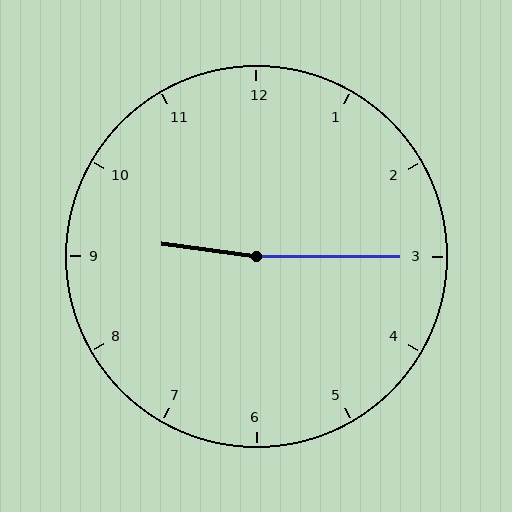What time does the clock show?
9:15.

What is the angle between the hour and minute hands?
Approximately 172 degrees.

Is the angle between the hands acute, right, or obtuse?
It is obtuse.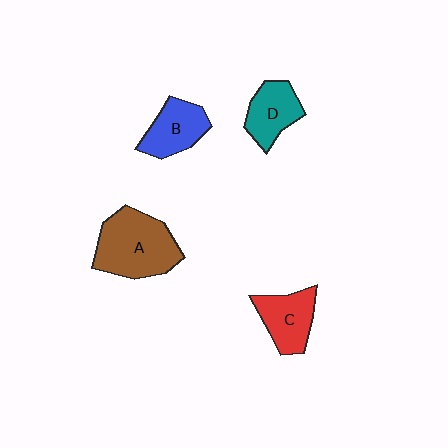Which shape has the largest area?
Shape A (brown).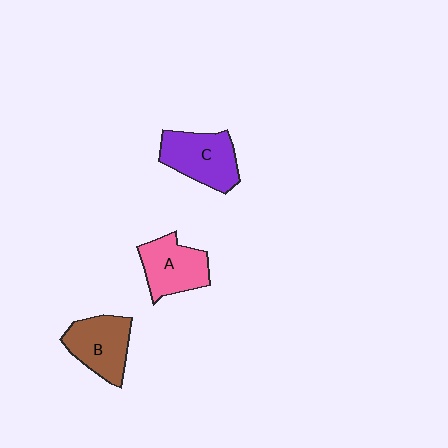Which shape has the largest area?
Shape C (purple).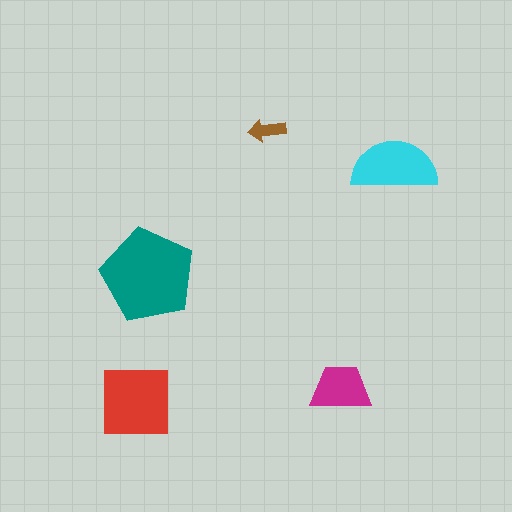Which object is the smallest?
The brown arrow.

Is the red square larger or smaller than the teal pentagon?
Smaller.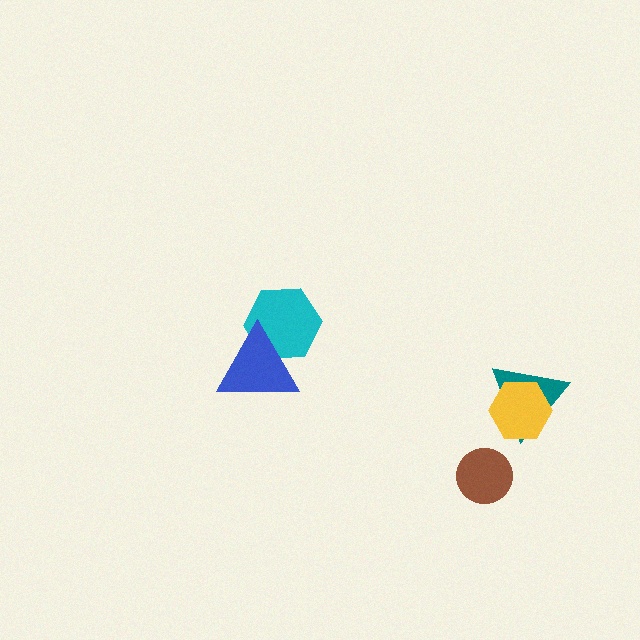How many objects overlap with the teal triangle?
1 object overlaps with the teal triangle.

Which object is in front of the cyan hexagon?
The blue triangle is in front of the cyan hexagon.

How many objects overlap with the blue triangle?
1 object overlaps with the blue triangle.